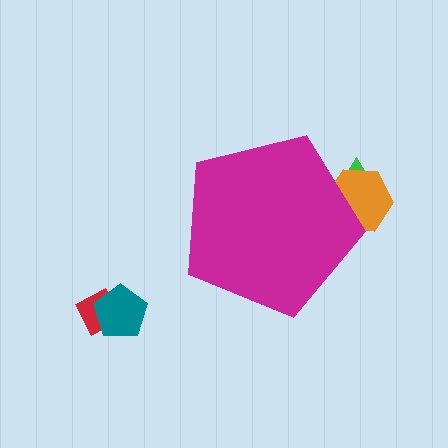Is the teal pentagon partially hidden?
No, the teal pentagon is fully visible.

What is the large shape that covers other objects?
A magenta pentagon.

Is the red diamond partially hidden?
No, the red diamond is fully visible.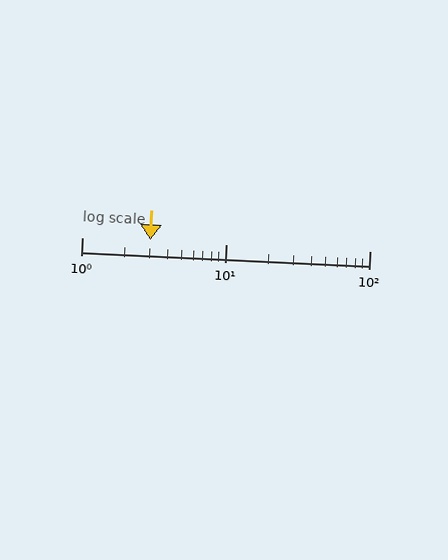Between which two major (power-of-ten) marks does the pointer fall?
The pointer is between 1 and 10.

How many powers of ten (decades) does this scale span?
The scale spans 2 decades, from 1 to 100.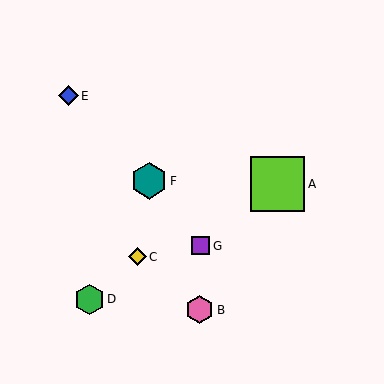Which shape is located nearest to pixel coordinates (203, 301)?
The pink hexagon (labeled B) at (200, 310) is nearest to that location.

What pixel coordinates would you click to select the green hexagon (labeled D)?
Click at (89, 299) to select the green hexagon D.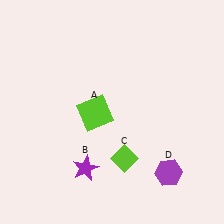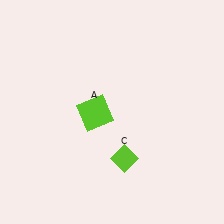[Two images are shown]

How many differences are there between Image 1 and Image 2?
There are 2 differences between the two images.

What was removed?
The purple star (B), the purple hexagon (D) were removed in Image 2.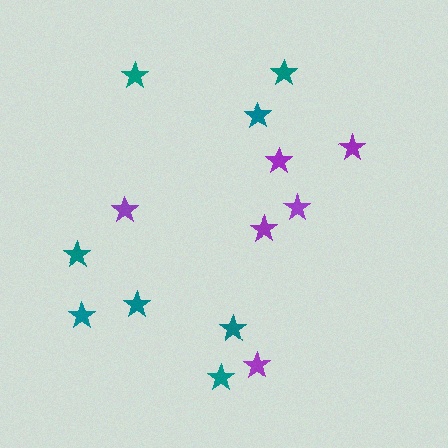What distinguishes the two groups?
There are 2 groups: one group of purple stars (6) and one group of teal stars (8).